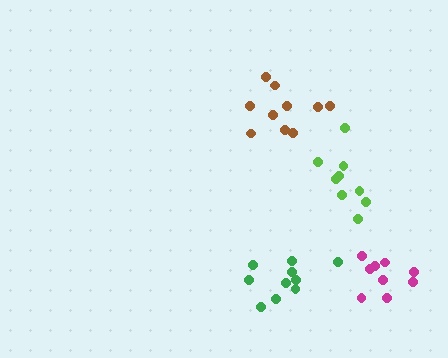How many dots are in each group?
Group 1: 10 dots, Group 2: 9 dots, Group 3: 9 dots, Group 4: 10 dots (38 total).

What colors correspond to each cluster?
The clusters are colored: brown, lime, magenta, green.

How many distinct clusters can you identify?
There are 4 distinct clusters.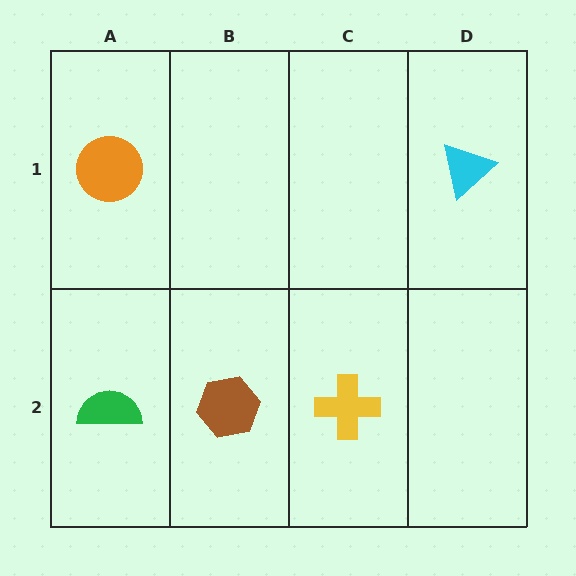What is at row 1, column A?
An orange circle.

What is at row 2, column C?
A yellow cross.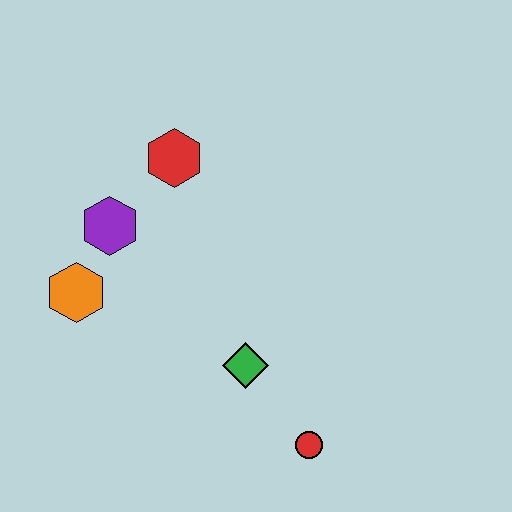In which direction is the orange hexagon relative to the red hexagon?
The orange hexagon is below the red hexagon.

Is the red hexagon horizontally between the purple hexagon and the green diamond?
Yes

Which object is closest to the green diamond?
The red circle is closest to the green diamond.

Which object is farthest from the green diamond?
The red hexagon is farthest from the green diamond.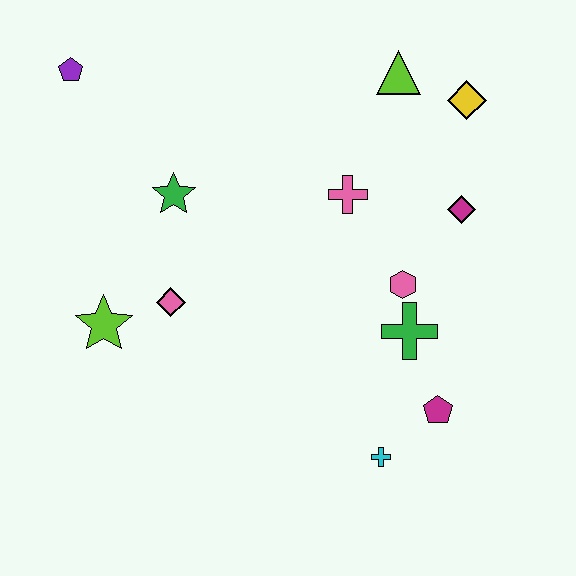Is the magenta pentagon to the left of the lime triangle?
No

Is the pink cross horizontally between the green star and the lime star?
No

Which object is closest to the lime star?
The pink diamond is closest to the lime star.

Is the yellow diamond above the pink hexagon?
Yes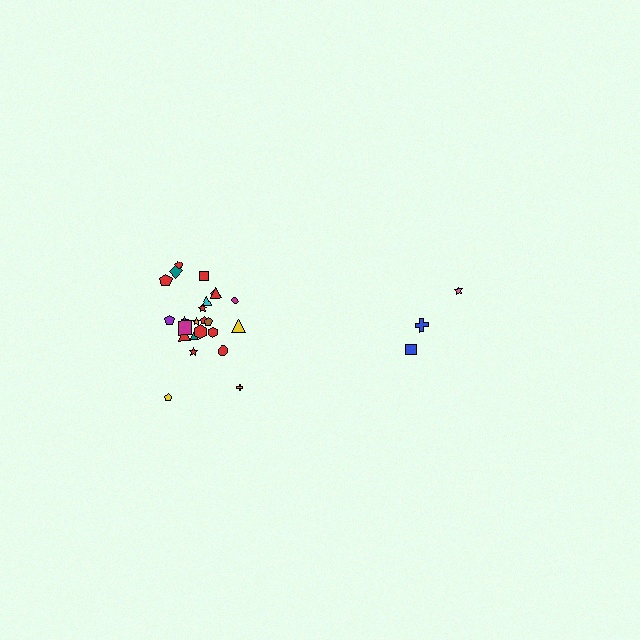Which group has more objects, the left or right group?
The left group.